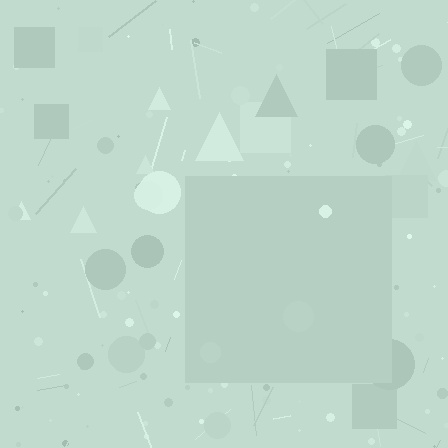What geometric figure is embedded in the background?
A square is embedded in the background.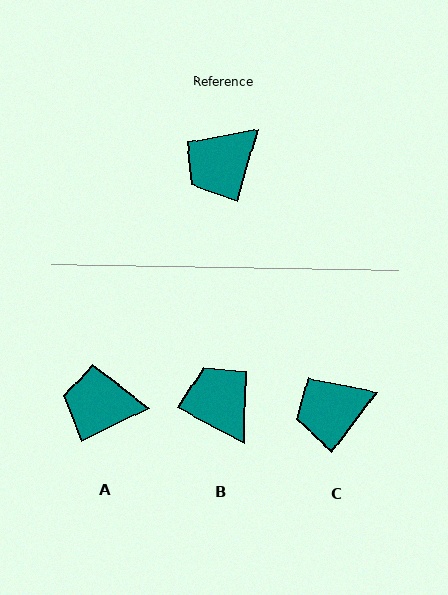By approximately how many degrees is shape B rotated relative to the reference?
Approximately 102 degrees clockwise.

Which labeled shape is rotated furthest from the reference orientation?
B, about 102 degrees away.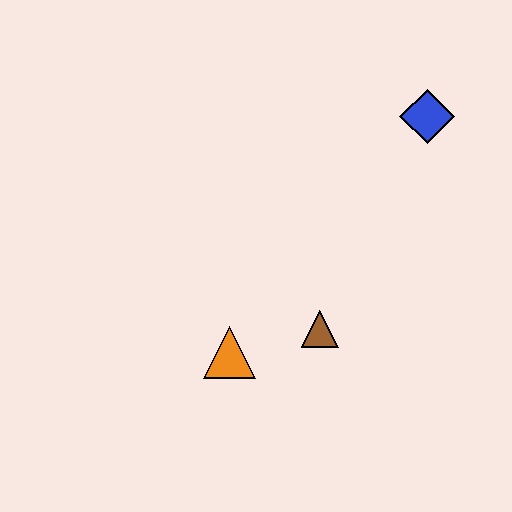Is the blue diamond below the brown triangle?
No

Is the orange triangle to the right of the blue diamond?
No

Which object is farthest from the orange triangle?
The blue diamond is farthest from the orange triangle.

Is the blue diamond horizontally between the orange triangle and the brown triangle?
No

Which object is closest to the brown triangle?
The orange triangle is closest to the brown triangle.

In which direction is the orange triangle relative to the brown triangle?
The orange triangle is to the left of the brown triangle.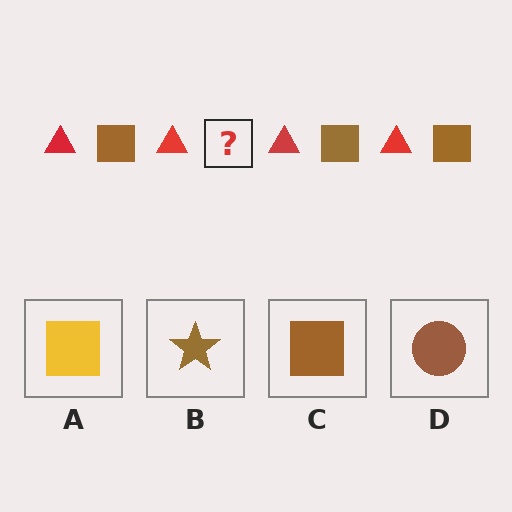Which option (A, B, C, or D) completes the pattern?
C.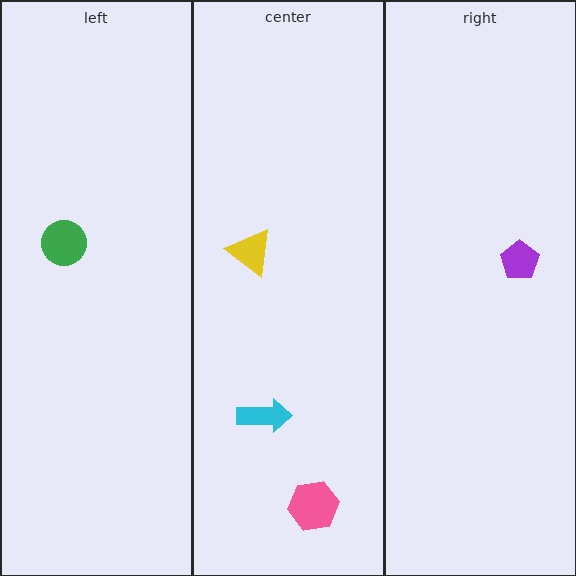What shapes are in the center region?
The cyan arrow, the pink hexagon, the yellow triangle.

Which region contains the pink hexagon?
The center region.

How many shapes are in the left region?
1.